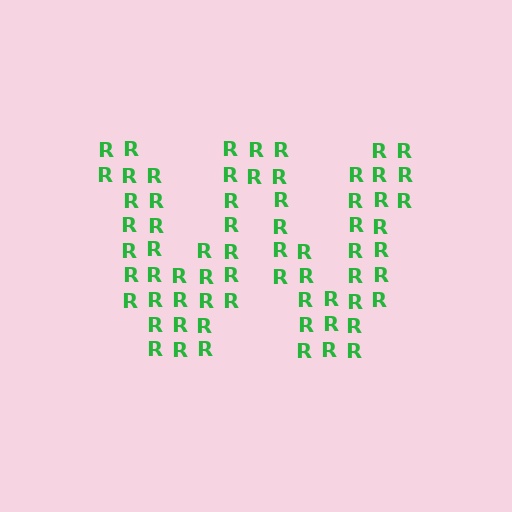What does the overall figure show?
The overall figure shows the letter W.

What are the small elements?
The small elements are letter R's.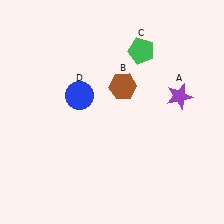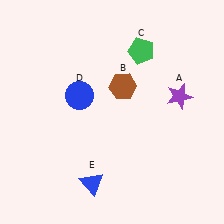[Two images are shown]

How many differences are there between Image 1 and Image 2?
There is 1 difference between the two images.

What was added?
A blue triangle (E) was added in Image 2.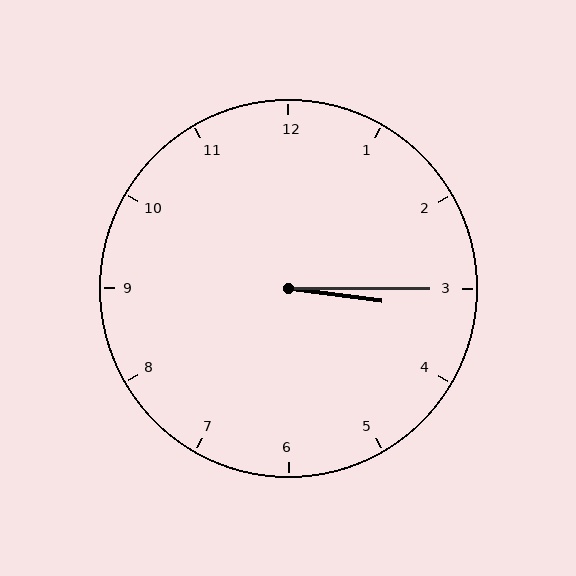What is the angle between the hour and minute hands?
Approximately 8 degrees.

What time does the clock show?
3:15.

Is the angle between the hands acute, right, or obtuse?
It is acute.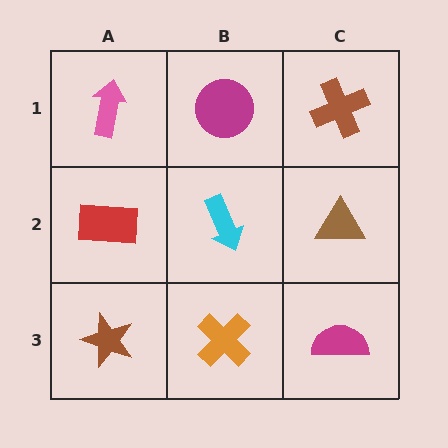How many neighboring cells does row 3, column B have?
3.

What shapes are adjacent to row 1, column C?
A brown triangle (row 2, column C), a magenta circle (row 1, column B).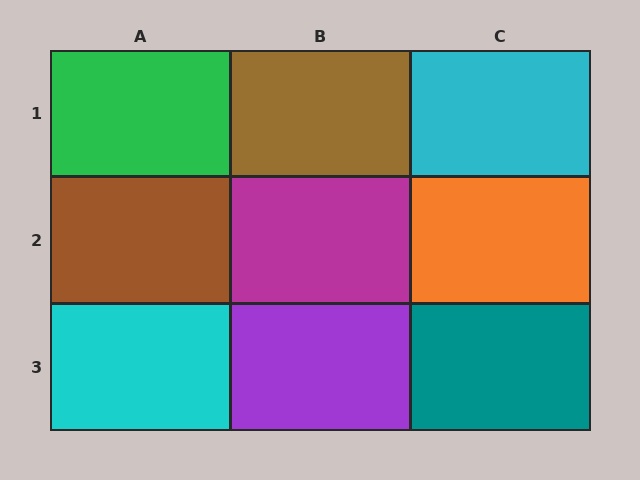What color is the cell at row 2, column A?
Brown.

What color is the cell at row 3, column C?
Teal.